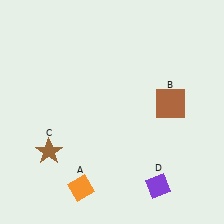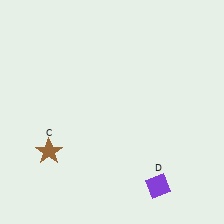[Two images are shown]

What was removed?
The orange diamond (A), the brown square (B) were removed in Image 2.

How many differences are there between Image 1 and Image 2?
There are 2 differences between the two images.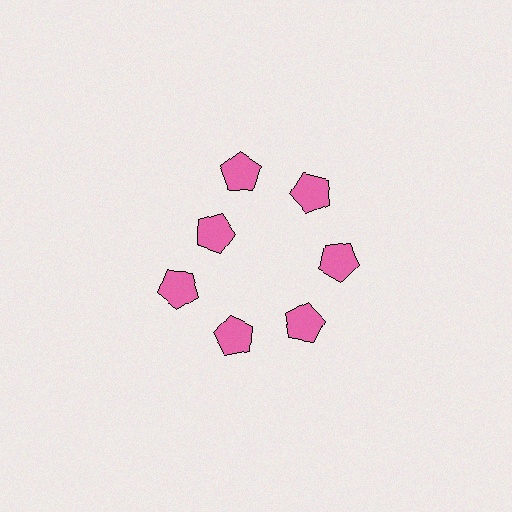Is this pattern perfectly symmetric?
No. The 7 pink pentagons are arranged in a ring, but one element near the 10 o'clock position is pulled inward toward the center, breaking the 7-fold rotational symmetry.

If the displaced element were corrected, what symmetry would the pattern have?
It would have 7-fold rotational symmetry — the pattern would map onto itself every 51 degrees.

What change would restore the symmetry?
The symmetry would be restored by moving it outward, back onto the ring so that all 7 pentagons sit at equal angles and equal distance from the center.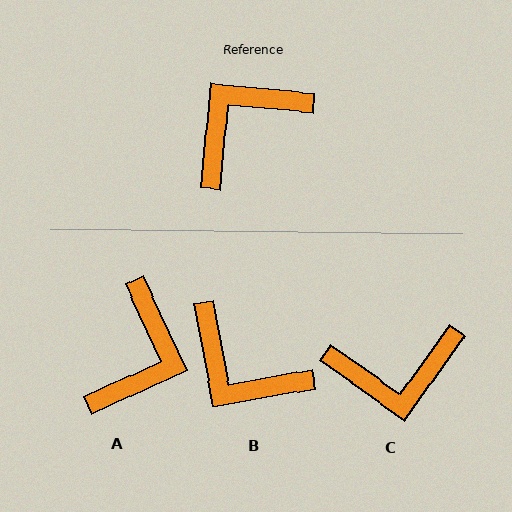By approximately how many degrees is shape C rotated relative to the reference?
Approximately 150 degrees counter-clockwise.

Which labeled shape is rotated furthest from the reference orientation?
A, about 150 degrees away.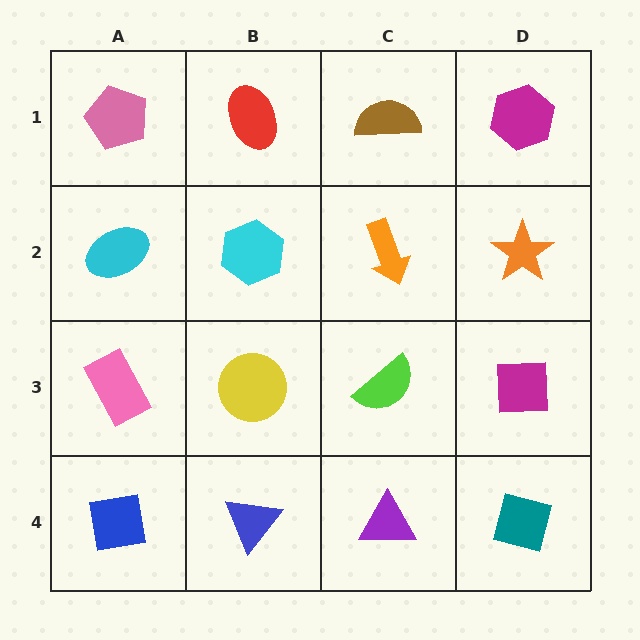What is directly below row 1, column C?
An orange arrow.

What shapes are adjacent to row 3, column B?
A cyan hexagon (row 2, column B), a blue triangle (row 4, column B), a pink rectangle (row 3, column A), a lime semicircle (row 3, column C).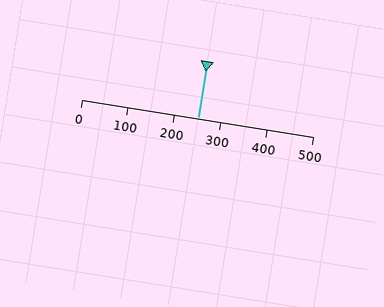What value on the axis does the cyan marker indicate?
The marker indicates approximately 250.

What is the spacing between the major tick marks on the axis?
The major ticks are spaced 100 apart.